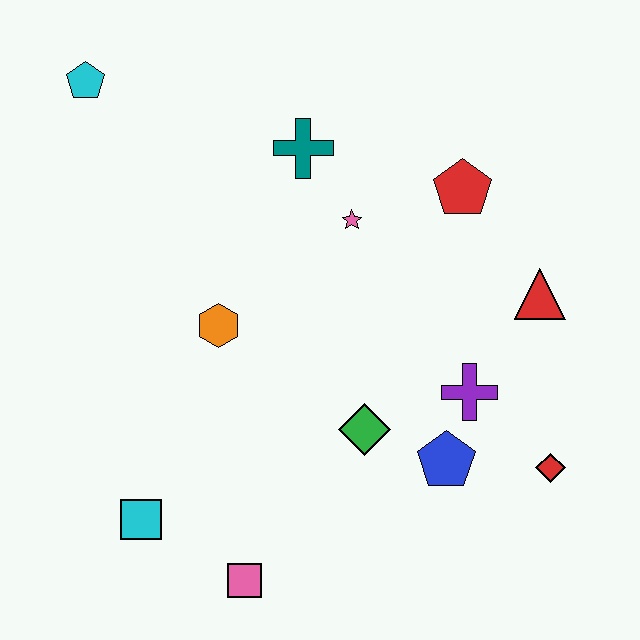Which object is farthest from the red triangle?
The cyan pentagon is farthest from the red triangle.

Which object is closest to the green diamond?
The blue pentagon is closest to the green diamond.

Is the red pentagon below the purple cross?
No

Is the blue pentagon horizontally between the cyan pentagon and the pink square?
No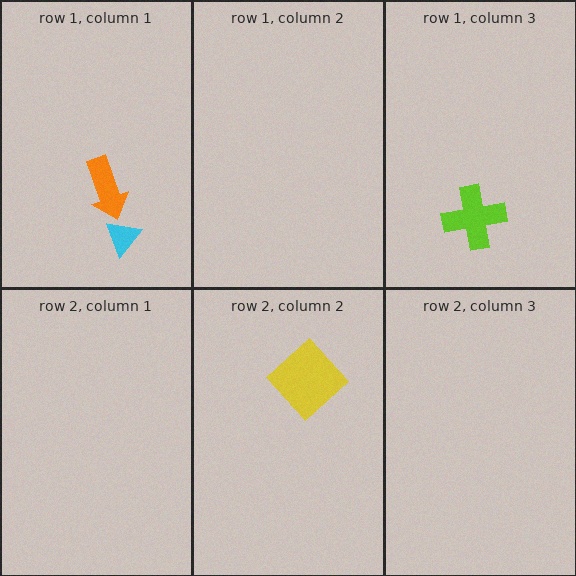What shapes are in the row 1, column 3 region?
The lime cross.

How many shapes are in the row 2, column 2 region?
1.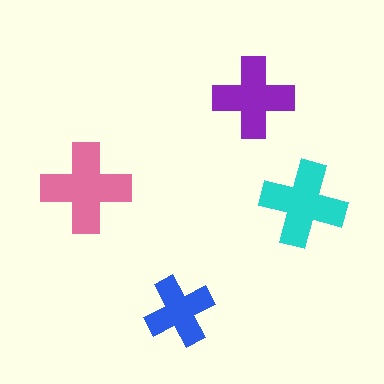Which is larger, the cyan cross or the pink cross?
The pink one.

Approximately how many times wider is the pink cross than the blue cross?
About 1.5 times wider.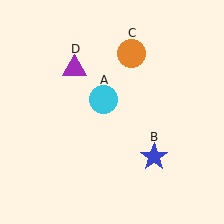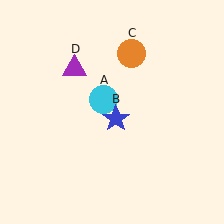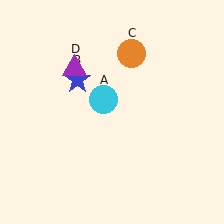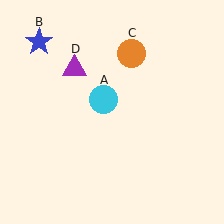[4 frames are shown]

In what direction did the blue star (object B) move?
The blue star (object B) moved up and to the left.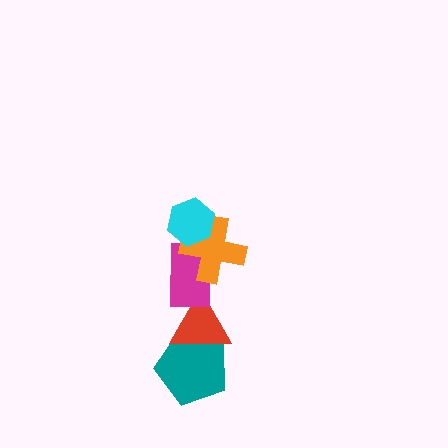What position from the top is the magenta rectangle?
The magenta rectangle is 3rd from the top.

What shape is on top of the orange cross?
The cyan hexagon is on top of the orange cross.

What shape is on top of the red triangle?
The magenta rectangle is on top of the red triangle.